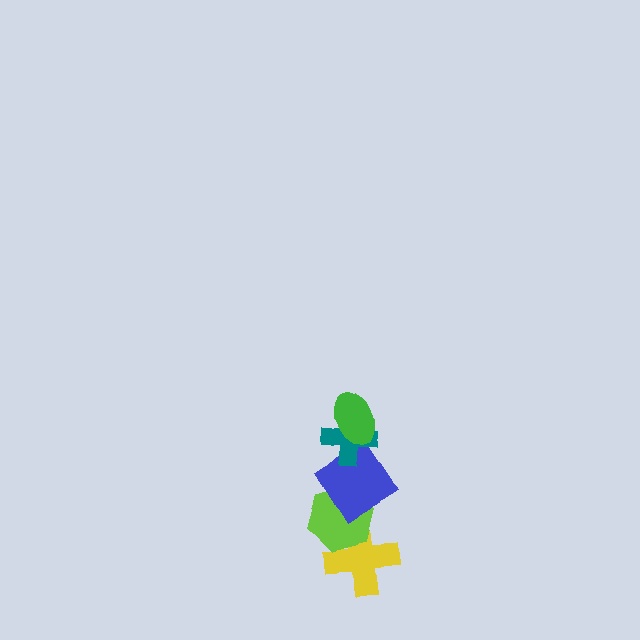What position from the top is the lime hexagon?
The lime hexagon is 4th from the top.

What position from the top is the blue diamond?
The blue diamond is 3rd from the top.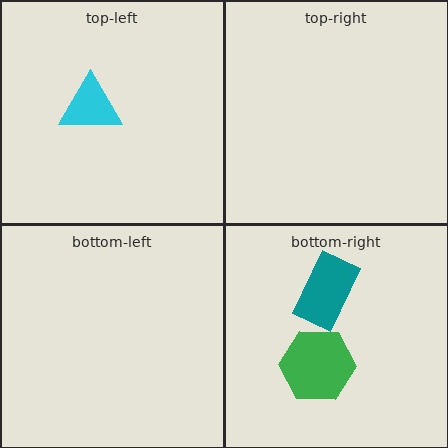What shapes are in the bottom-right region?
The green hexagon, the teal rectangle.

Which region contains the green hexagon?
The bottom-right region.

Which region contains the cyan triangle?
The top-left region.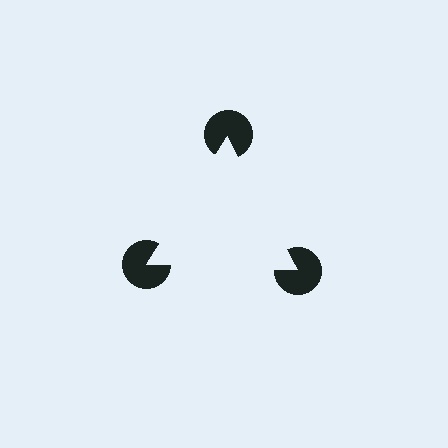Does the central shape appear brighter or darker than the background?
It typically appears slightly brighter than the background, even though no actual brightness change is drawn.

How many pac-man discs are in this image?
There are 3 — one at each vertex of the illusory triangle.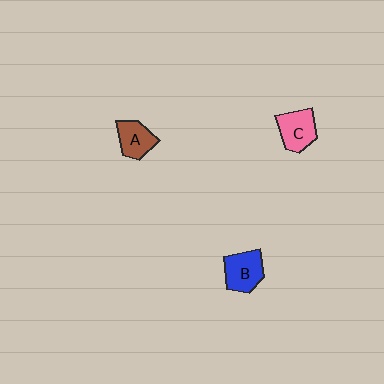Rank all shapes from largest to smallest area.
From largest to smallest: B (blue), C (pink), A (brown).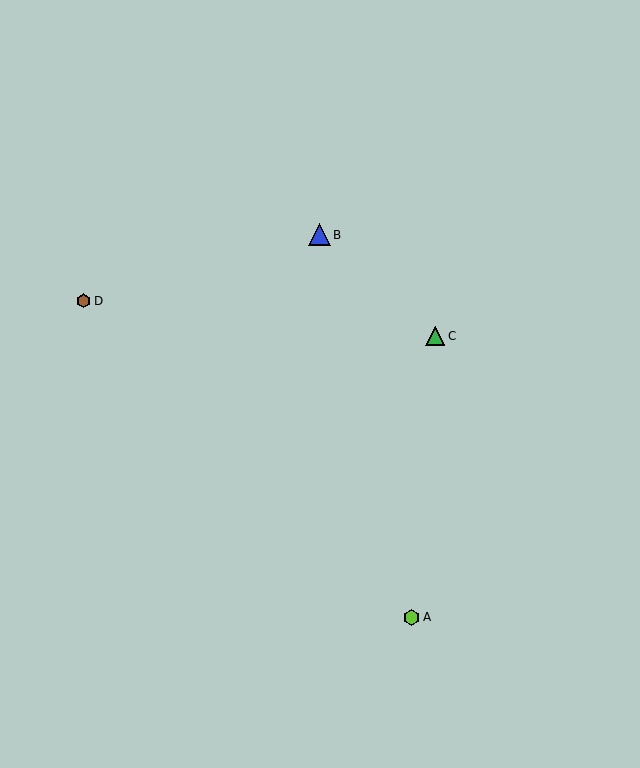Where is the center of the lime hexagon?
The center of the lime hexagon is at (412, 617).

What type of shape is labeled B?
Shape B is a blue triangle.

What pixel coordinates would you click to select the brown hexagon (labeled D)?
Click at (84, 301) to select the brown hexagon D.